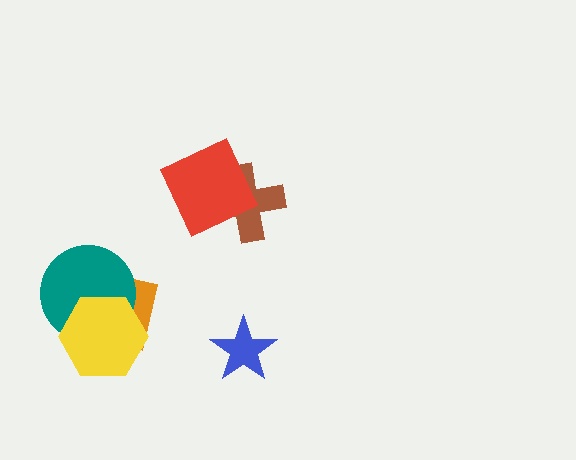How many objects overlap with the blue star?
0 objects overlap with the blue star.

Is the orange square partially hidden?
Yes, it is partially covered by another shape.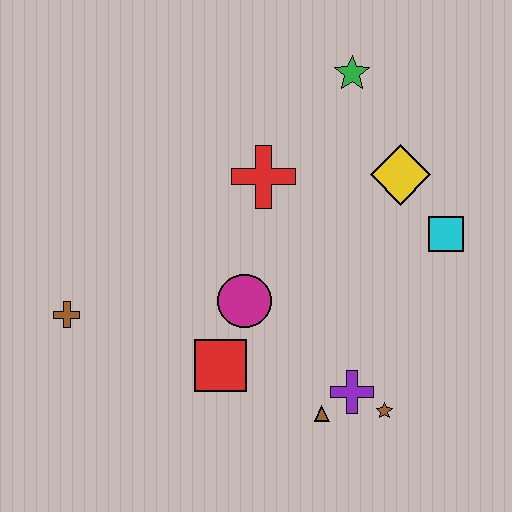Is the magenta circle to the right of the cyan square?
No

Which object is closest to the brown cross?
The red square is closest to the brown cross.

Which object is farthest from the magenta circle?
The green star is farthest from the magenta circle.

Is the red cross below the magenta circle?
No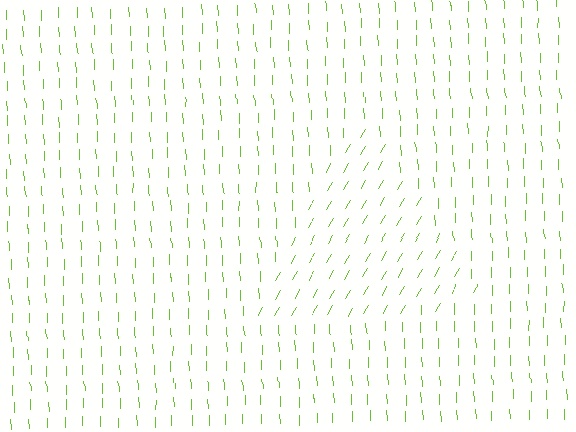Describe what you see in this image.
The image is filled with small lime line segments. A triangle region in the image has lines oriented differently from the surrounding lines, creating a visible texture boundary.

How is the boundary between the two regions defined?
The boundary is defined purely by a change in line orientation (approximately 32 degrees difference). All lines are the same color and thickness.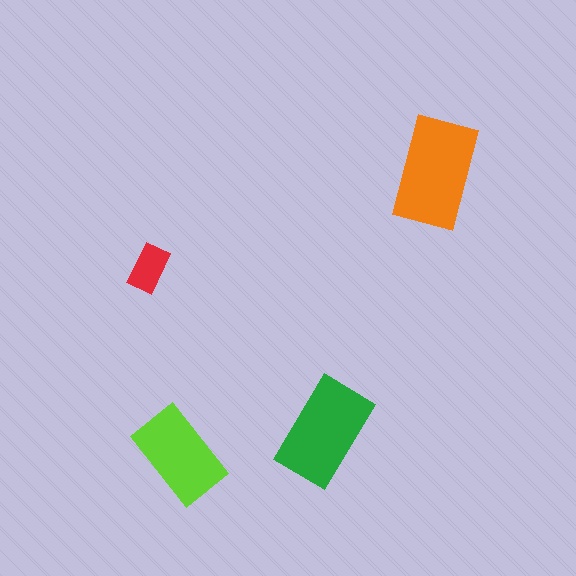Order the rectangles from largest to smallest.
the orange one, the green one, the lime one, the red one.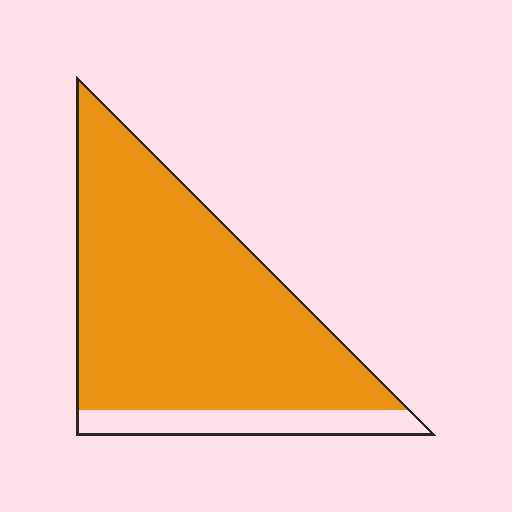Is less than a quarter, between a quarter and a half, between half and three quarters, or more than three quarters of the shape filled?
More than three quarters.